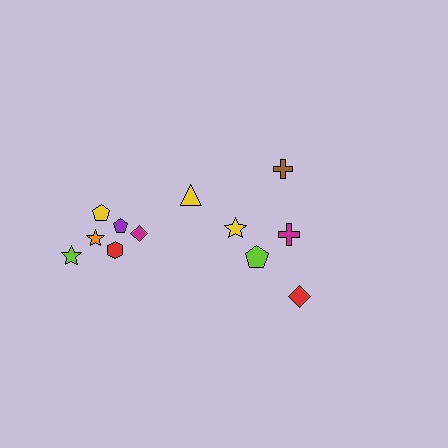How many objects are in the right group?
There are 4 objects.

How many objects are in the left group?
There are 8 objects.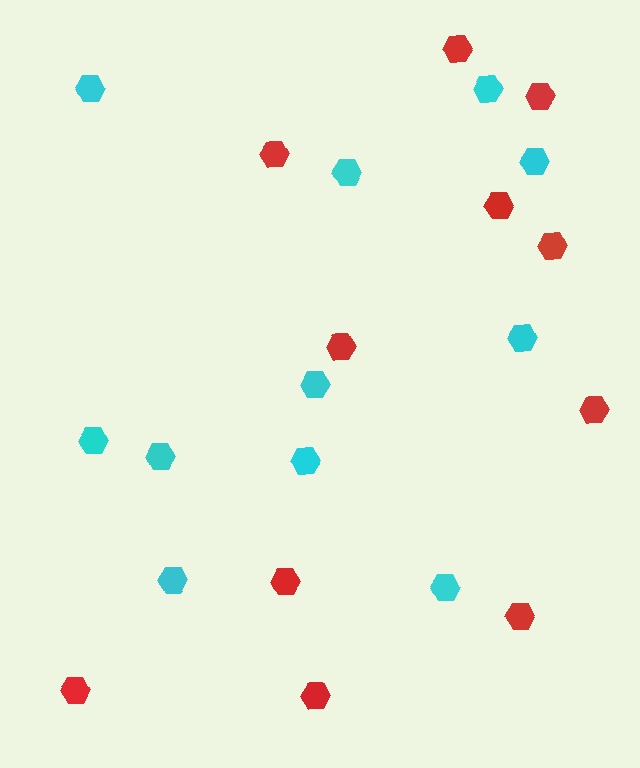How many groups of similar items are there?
There are 2 groups: one group of cyan hexagons (11) and one group of red hexagons (11).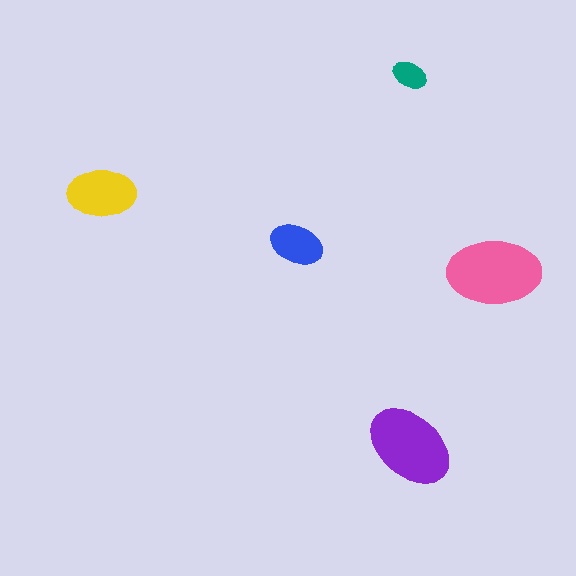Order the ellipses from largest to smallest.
the pink one, the purple one, the yellow one, the blue one, the teal one.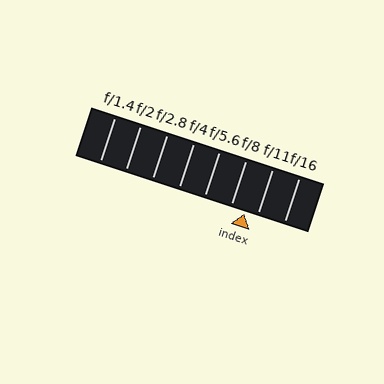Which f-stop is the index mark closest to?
The index mark is closest to f/11.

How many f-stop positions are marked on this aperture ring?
There are 8 f-stop positions marked.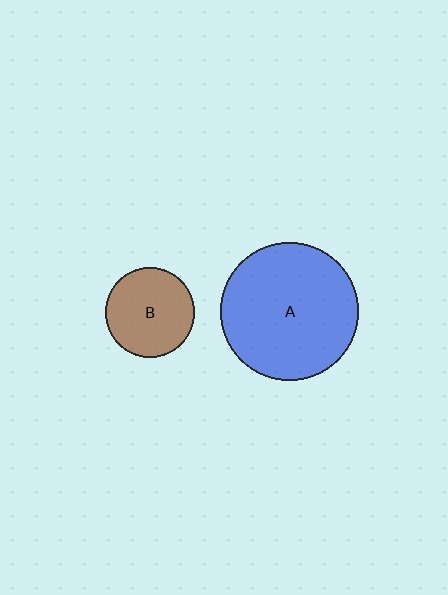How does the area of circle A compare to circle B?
Approximately 2.4 times.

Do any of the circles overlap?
No, none of the circles overlap.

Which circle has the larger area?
Circle A (blue).